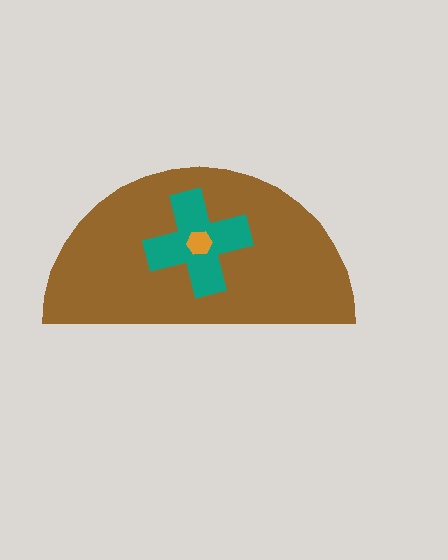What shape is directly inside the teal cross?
The orange hexagon.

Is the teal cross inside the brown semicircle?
Yes.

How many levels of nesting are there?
3.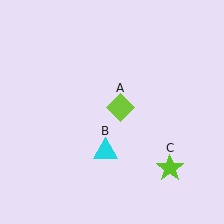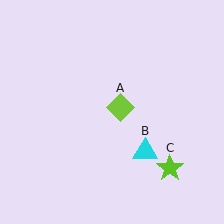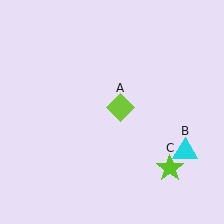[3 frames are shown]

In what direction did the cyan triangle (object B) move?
The cyan triangle (object B) moved right.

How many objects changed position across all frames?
1 object changed position: cyan triangle (object B).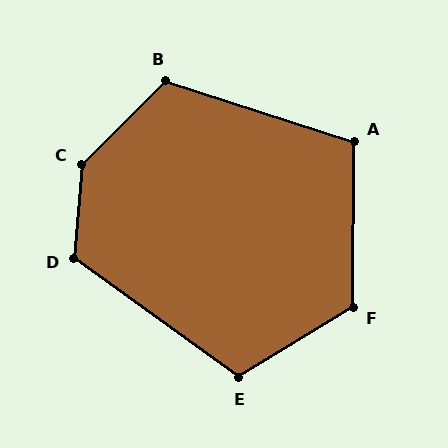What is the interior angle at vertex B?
Approximately 117 degrees (obtuse).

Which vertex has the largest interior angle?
C, at approximately 140 degrees.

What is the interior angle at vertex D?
Approximately 121 degrees (obtuse).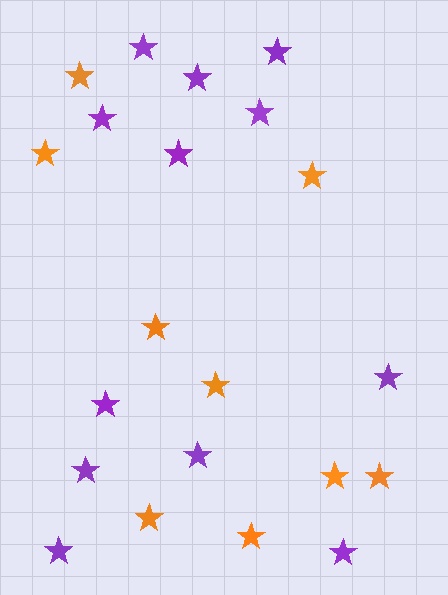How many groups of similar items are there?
There are 2 groups: one group of purple stars (12) and one group of orange stars (9).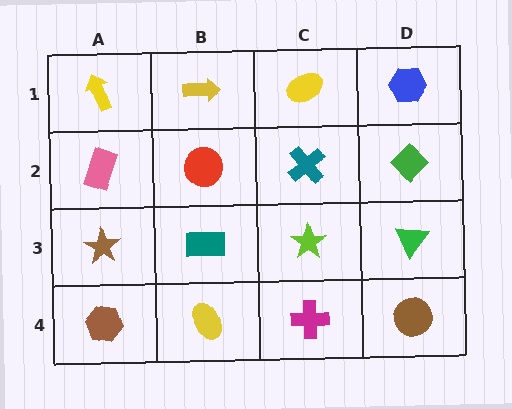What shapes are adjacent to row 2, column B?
A yellow arrow (row 1, column B), a teal rectangle (row 3, column B), a pink rectangle (row 2, column A), a teal cross (row 2, column C).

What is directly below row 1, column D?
A green diamond.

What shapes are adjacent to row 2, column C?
A yellow ellipse (row 1, column C), a lime star (row 3, column C), a red circle (row 2, column B), a green diamond (row 2, column D).